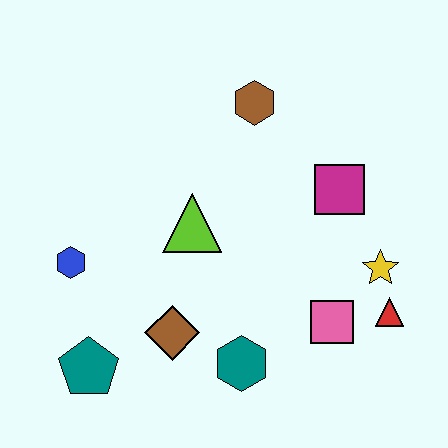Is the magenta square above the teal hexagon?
Yes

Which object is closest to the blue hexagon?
The teal pentagon is closest to the blue hexagon.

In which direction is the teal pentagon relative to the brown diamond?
The teal pentagon is to the left of the brown diamond.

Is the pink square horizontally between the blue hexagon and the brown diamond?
No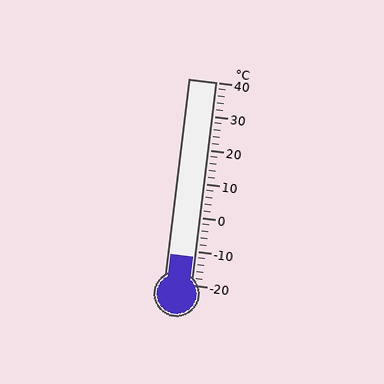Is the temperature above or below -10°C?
The temperature is below -10°C.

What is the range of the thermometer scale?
The thermometer scale ranges from -20°C to 40°C.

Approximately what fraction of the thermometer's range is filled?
The thermometer is filled to approximately 15% of its range.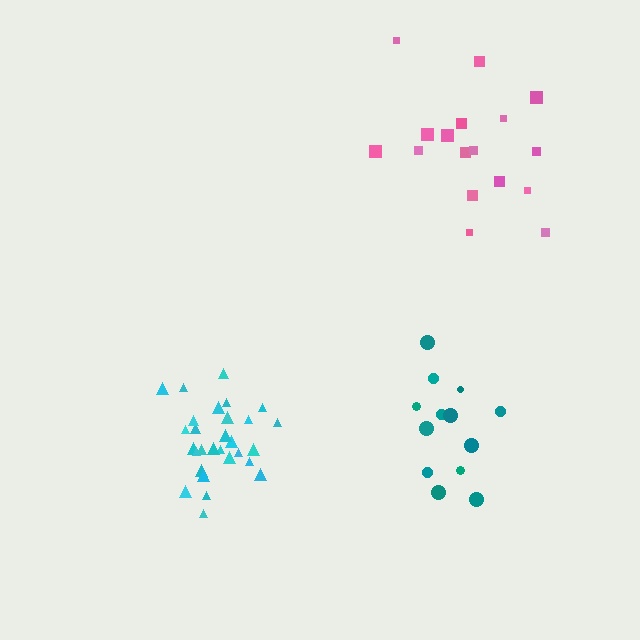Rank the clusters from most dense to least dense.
cyan, teal, pink.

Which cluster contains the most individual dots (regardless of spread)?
Cyan (29).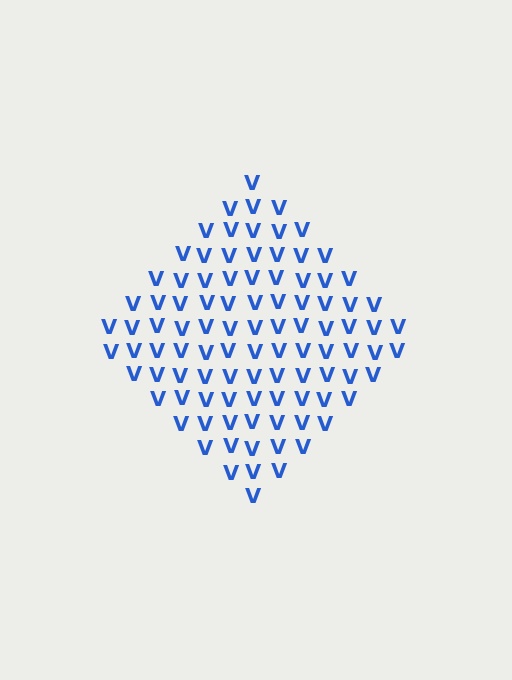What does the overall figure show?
The overall figure shows a diamond.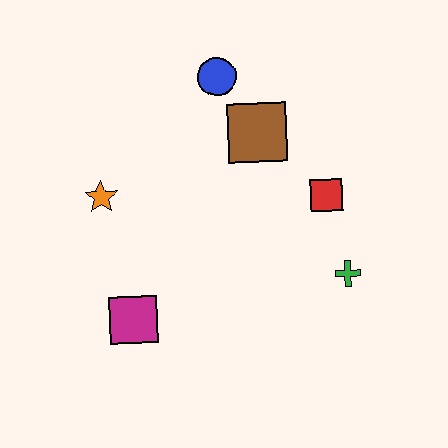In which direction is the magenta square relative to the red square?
The magenta square is to the left of the red square.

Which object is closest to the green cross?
The red square is closest to the green cross.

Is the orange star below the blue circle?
Yes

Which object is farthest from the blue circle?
The magenta square is farthest from the blue circle.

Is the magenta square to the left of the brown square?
Yes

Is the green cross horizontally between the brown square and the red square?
No